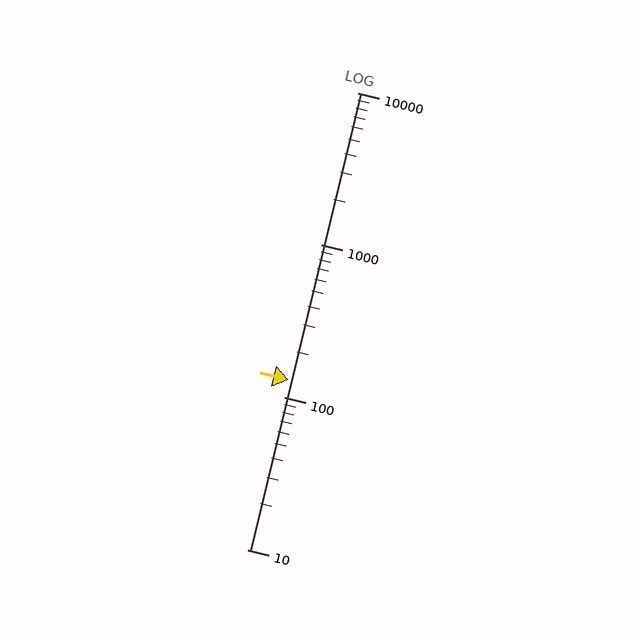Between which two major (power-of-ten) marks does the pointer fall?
The pointer is between 100 and 1000.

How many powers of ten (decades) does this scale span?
The scale spans 3 decades, from 10 to 10000.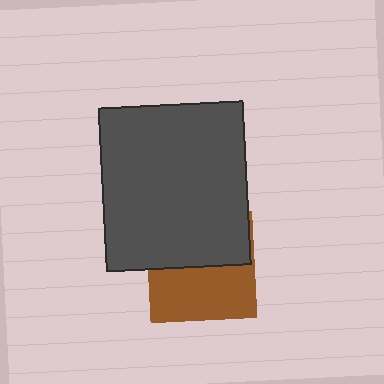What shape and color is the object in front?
The object in front is a dark gray rectangle.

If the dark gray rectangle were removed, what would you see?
You would see the complete brown square.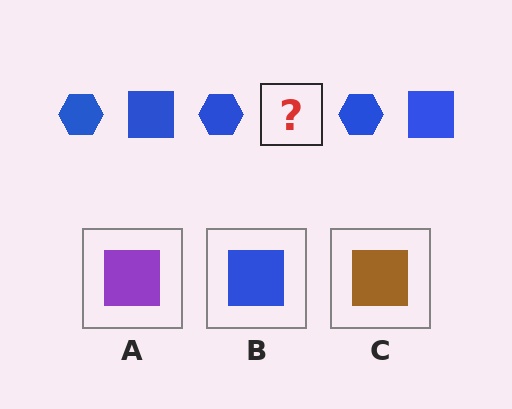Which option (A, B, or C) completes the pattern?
B.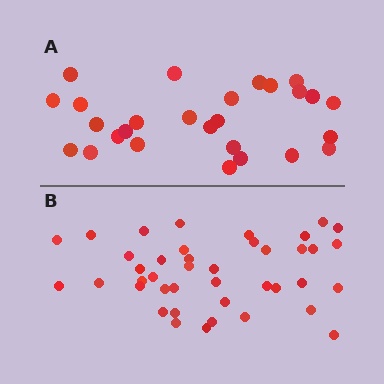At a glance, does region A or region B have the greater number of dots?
Region B (the bottom region) has more dots.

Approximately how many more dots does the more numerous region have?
Region B has approximately 15 more dots than region A.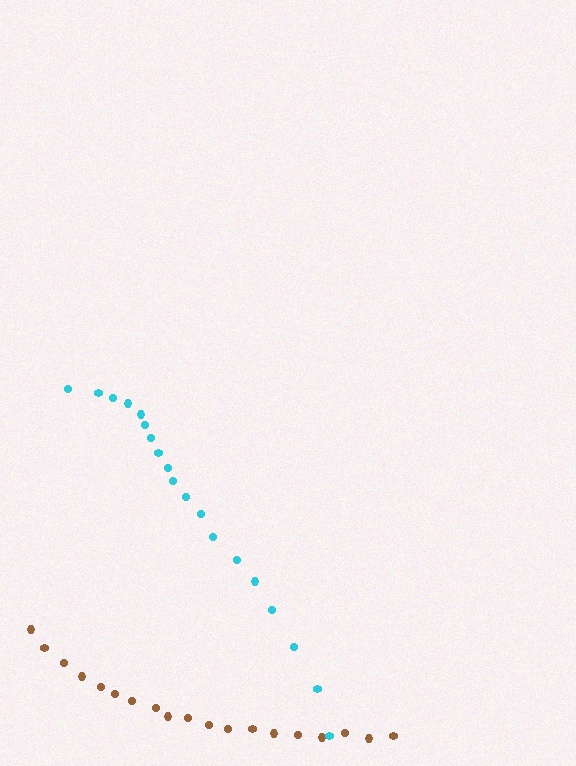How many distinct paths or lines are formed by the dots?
There are 2 distinct paths.